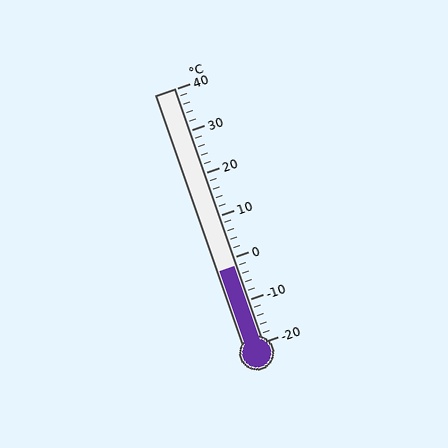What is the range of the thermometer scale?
The thermometer scale ranges from -20°C to 40°C.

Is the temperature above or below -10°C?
The temperature is above -10°C.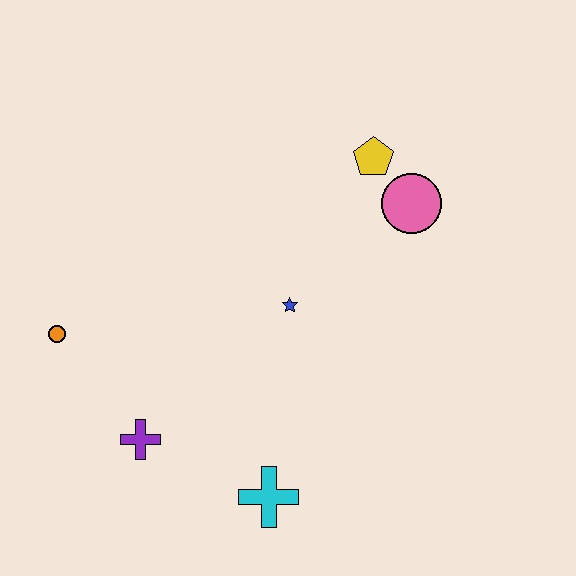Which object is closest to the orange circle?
The purple cross is closest to the orange circle.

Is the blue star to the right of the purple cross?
Yes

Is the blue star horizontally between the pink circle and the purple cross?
Yes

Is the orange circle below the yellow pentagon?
Yes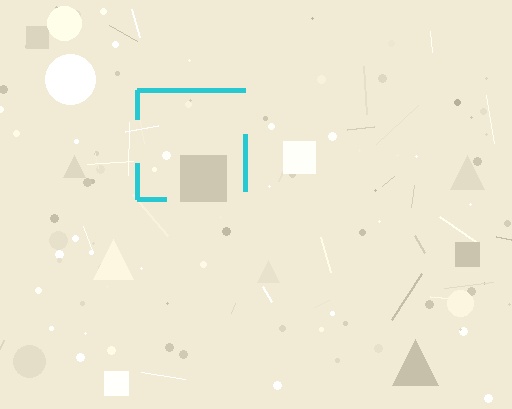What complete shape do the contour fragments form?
The contour fragments form a square.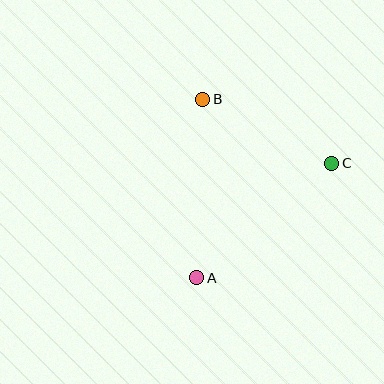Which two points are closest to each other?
Points B and C are closest to each other.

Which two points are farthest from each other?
Points A and B are farthest from each other.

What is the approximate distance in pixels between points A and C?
The distance between A and C is approximately 177 pixels.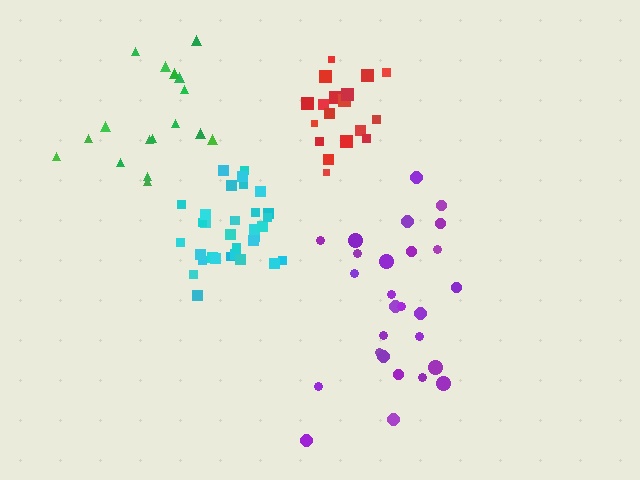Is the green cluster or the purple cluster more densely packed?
Green.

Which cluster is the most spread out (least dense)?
Purple.